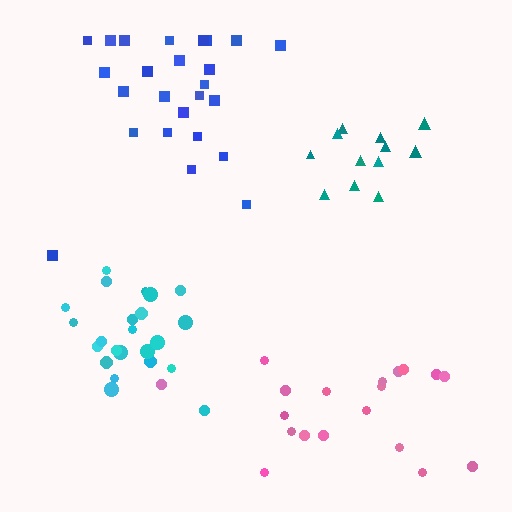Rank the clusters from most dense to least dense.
cyan, teal, blue, pink.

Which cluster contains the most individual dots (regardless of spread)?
Blue (25).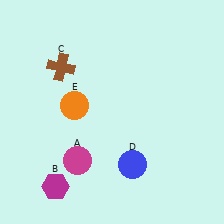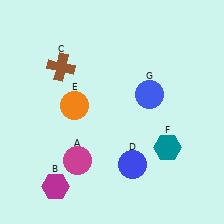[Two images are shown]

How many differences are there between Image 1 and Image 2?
There are 2 differences between the two images.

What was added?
A teal hexagon (F), a blue circle (G) were added in Image 2.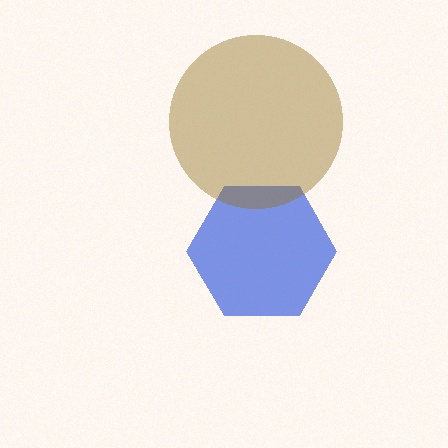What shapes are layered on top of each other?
The layered shapes are: a blue hexagon, a brown circle.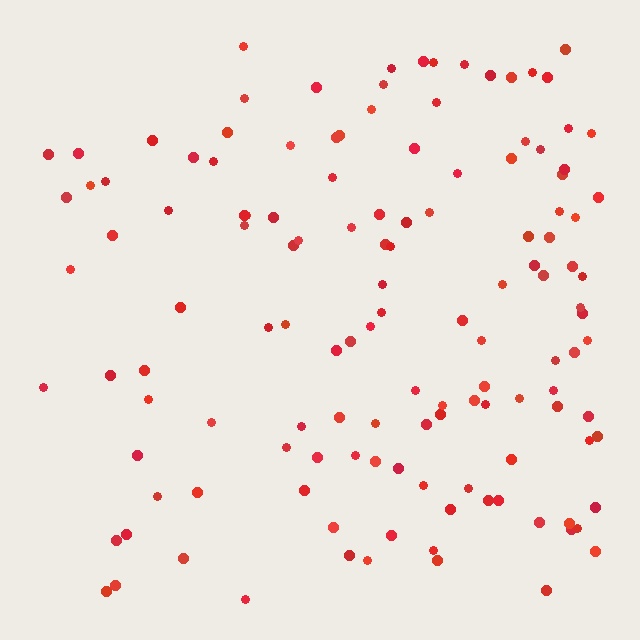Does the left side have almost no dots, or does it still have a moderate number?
Still a moderate number, just noticeably fewer than the right.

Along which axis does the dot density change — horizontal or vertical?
Horizontal.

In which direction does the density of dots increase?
From left to right, with the right side densest.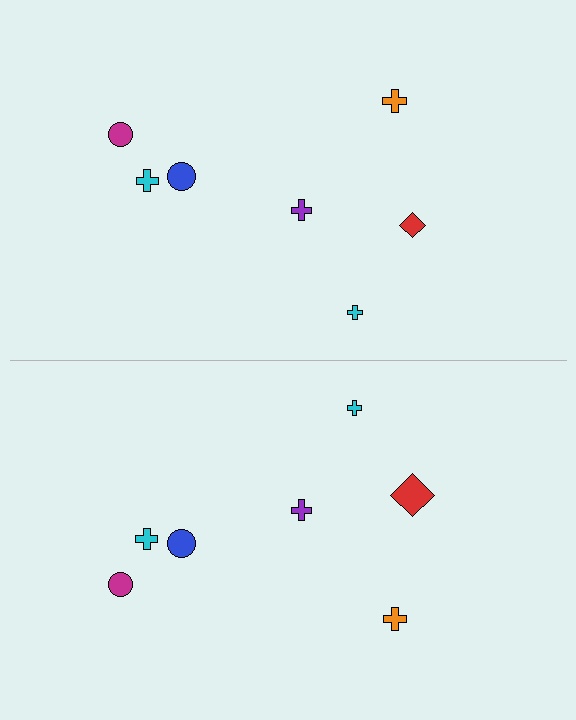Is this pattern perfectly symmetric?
No, the pattern is not perfectly symmetric. The red diamond on the bottom side has a different size than its mirror counterpart.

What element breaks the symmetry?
The red diamond on the bottom side has a different size than its mirror counterpart.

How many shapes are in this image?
There are 14 shapes in this image.